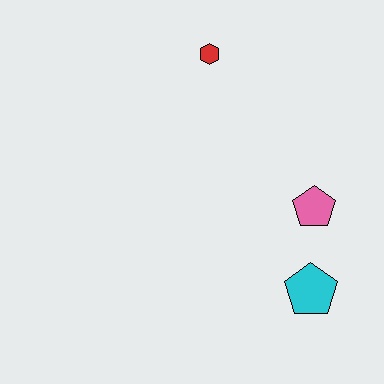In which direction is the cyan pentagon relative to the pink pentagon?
The cyan pentagon is below the pink pentagon.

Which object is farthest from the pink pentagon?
The red hexagon is farthest from the pink pentagon.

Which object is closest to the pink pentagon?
The cyan pentagon is closest to the pink pentagon.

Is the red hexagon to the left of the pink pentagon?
Yes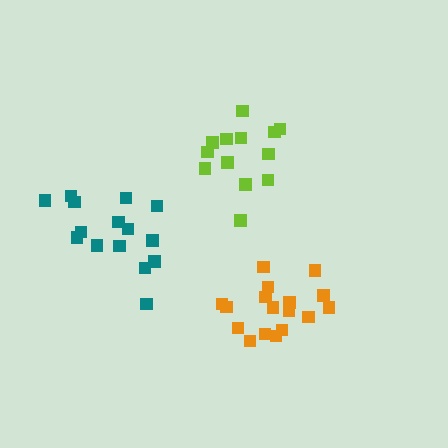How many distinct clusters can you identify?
There are 3 distinct clusters.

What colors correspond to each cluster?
The clusters are colored: lime, orange, teal.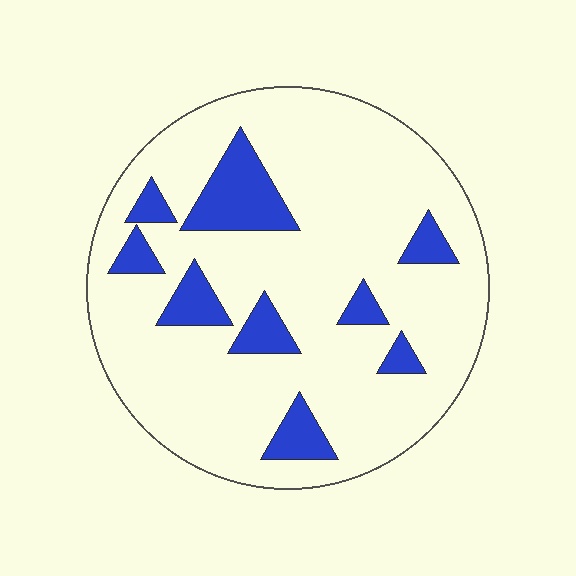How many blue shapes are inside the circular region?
9.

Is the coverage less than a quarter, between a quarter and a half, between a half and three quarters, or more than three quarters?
Less than a quarter.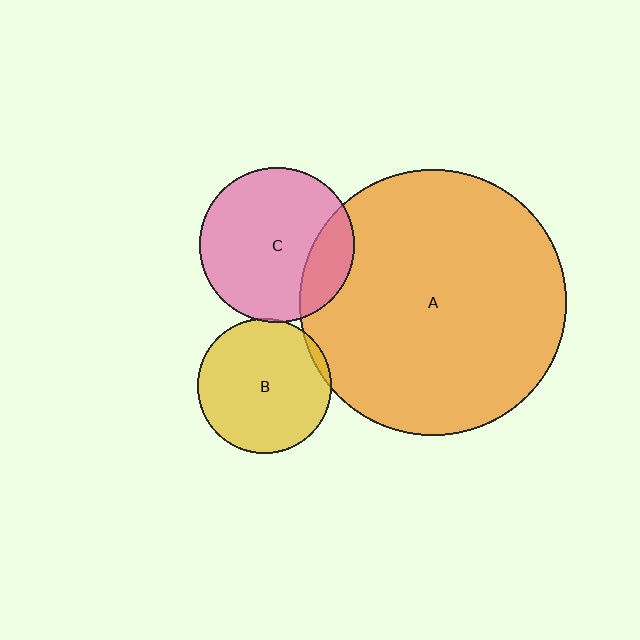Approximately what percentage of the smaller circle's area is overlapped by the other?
Approximately 20%.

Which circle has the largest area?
Circle A (orange).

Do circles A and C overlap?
Yes.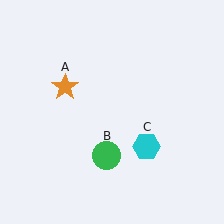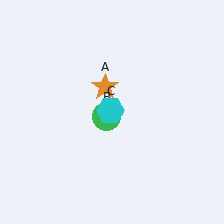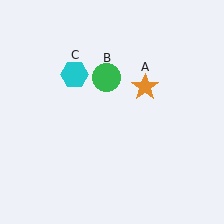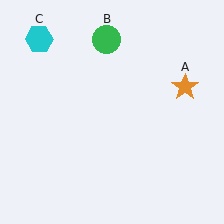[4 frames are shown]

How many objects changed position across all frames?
3 objects changed position: orange star (object A), green circle (object B), cyan hexagon (object C).